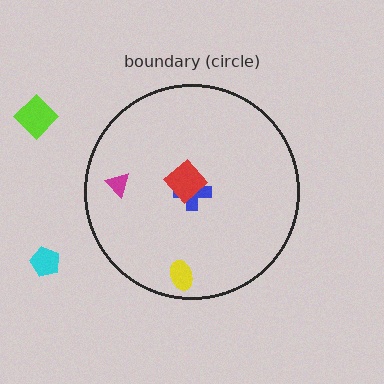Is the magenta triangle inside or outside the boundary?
Inside.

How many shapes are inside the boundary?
4 inside, 2 outside.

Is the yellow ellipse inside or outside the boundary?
Inside.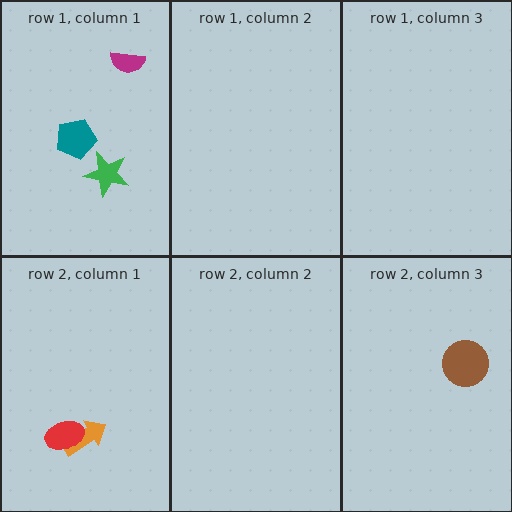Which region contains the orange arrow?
The row 2, column 1 region.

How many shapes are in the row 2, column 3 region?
1.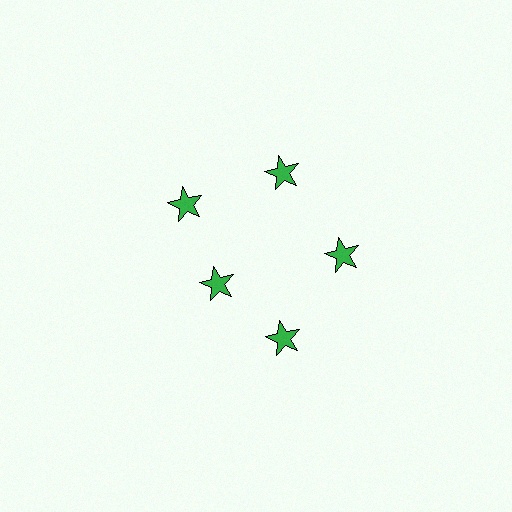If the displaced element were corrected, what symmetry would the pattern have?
It would have 5-fold rotational symmetry — the pattern would map onto itself every 72 degrees.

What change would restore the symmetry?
The symmetry would be restored by moving it outward, back onto the ring so that all 5 stars sit at equal angles and equal distance from the center.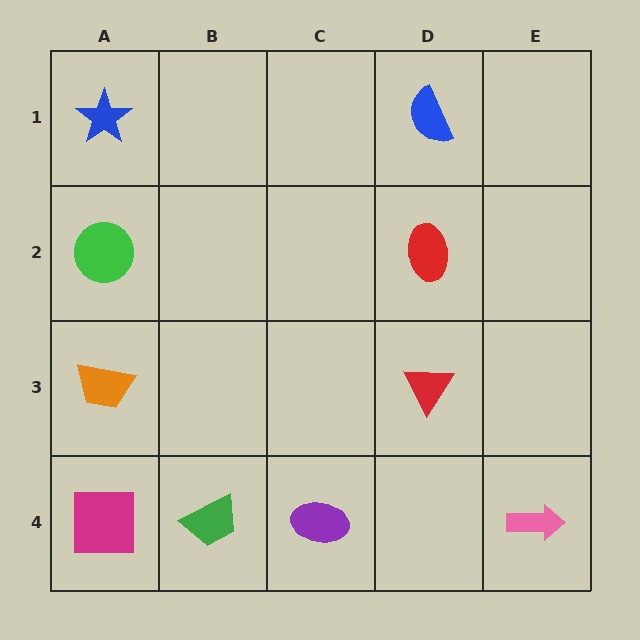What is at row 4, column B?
A green trapezoid.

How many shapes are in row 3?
2 shapes.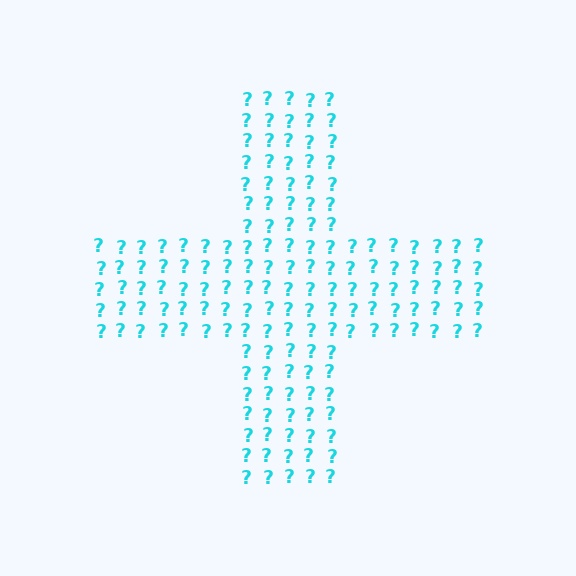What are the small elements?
The small elements are question marks.